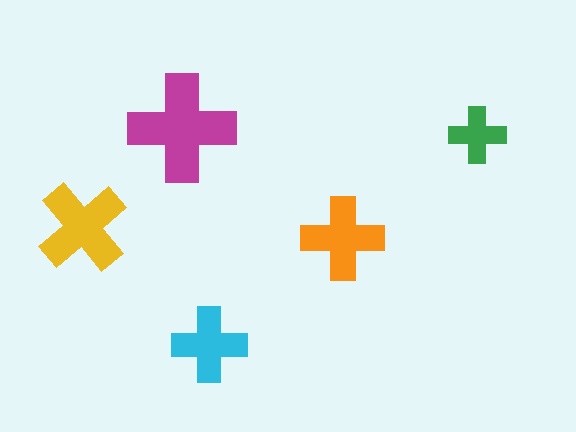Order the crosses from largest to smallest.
the magenta one, the yellow one, the orange one, the cyan one, the green one.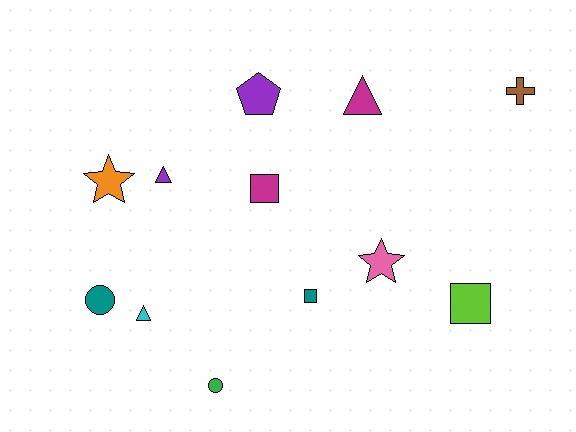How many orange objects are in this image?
There is 1 orange object.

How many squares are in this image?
There are 3 squares.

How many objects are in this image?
There are 12 objects.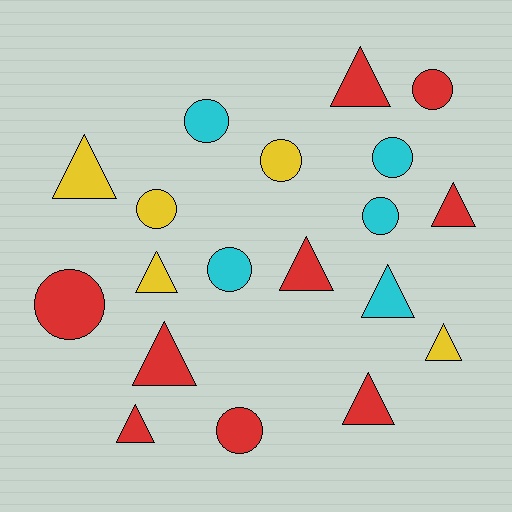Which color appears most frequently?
Red, with 9 objects.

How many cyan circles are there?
There are 4 cyan circles.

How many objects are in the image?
There are 19 objects.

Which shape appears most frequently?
Triangle, with 10 objects.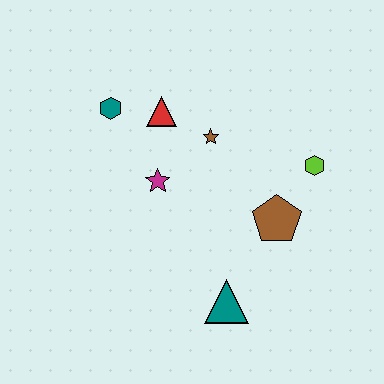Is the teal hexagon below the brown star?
No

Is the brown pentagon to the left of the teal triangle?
No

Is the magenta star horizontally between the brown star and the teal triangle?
No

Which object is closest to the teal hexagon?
The red triangle is closest to the teal hexagon.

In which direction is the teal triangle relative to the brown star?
The teal triangle is below the brown star.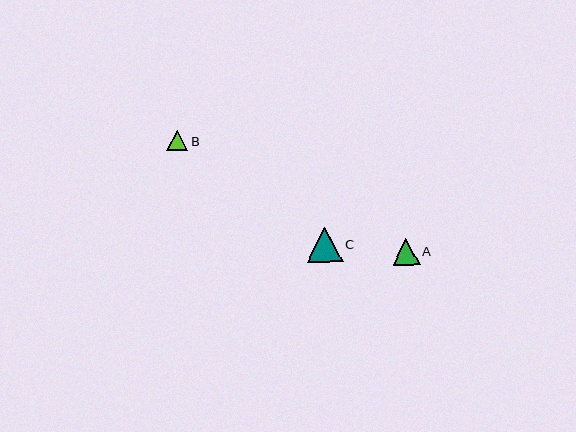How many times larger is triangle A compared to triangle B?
Triangle A is approximately 1.3 times the size of triangle B.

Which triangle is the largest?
Triangle C is the largest with a size of approximately 36 pixels.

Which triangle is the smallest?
Triangle B is the smallest with a size of approximately 21 pixels.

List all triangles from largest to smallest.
From largest to smallest: C, A, B.